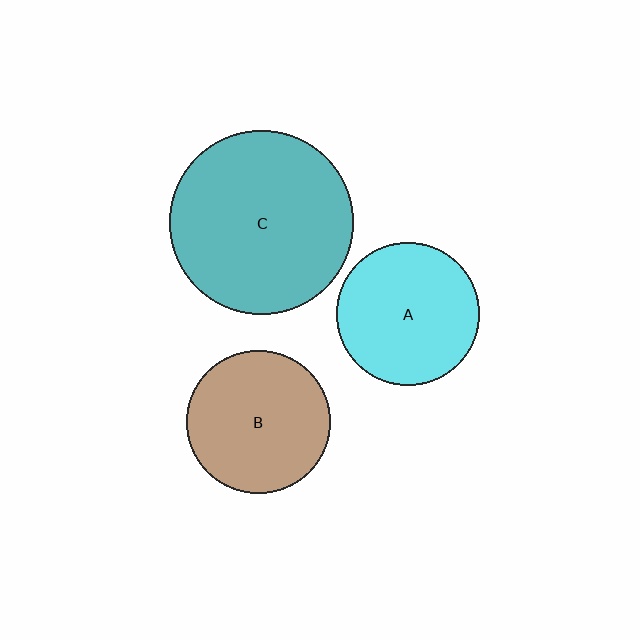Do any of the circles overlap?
No, none of the circles overlap.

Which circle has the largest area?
Circle C (teal).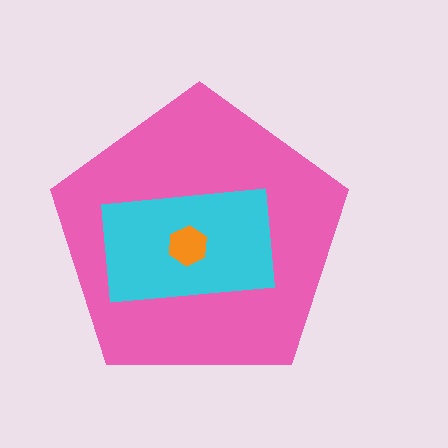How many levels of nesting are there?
3.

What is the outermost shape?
The pink pentagon.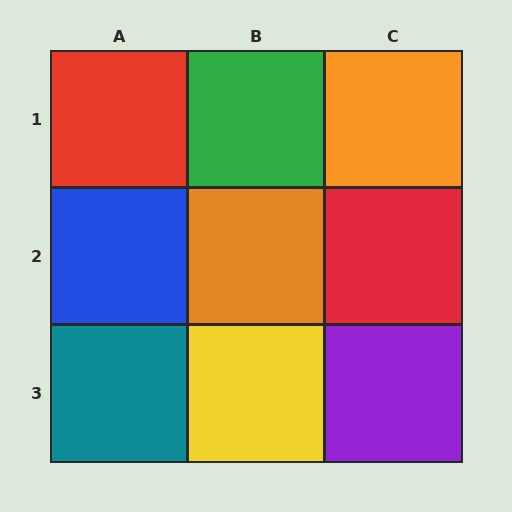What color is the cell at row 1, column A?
Red.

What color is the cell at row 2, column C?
Red.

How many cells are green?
1 cell is green.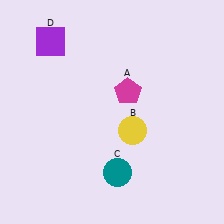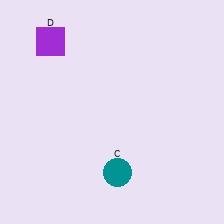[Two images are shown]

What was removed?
The magenta pentagon (A), the yellow circle (B) were removed in Image 2.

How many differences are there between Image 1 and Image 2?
There are 2 differences between the two images.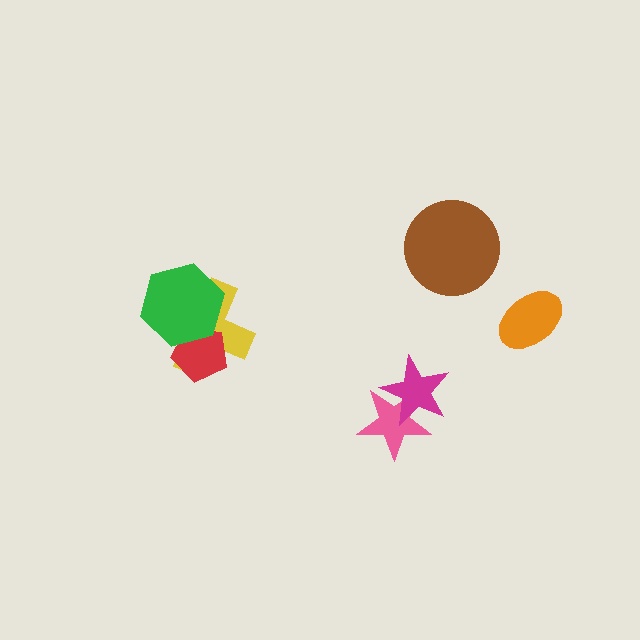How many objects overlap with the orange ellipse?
0 objects overlap with the orange ellipse.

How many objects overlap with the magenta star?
1 object overlaps with the magenta star.